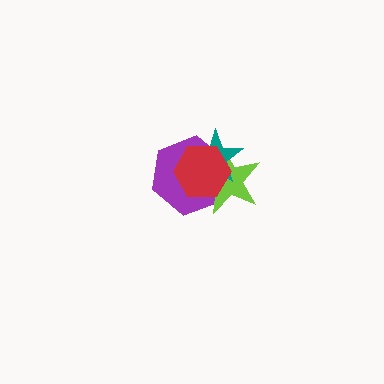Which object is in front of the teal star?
The red hexagon is in front of the teal star.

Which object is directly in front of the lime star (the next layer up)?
The teal star is directly in front of the lime star.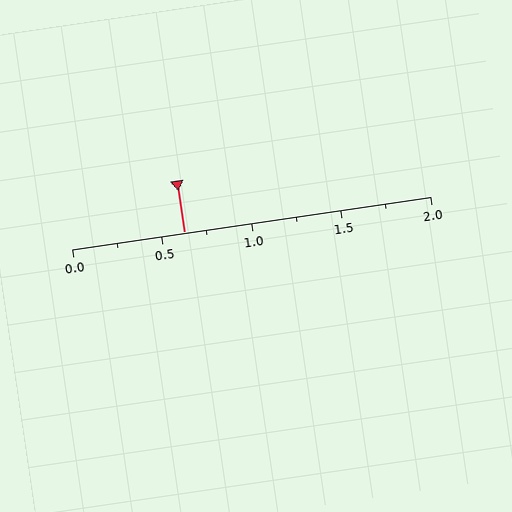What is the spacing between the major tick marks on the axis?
The major ticks are spaced 0.5 apart.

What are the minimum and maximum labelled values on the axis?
The axis runs from 0.0 to 2.0.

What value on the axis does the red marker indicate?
The marker indicates approximately 0.62.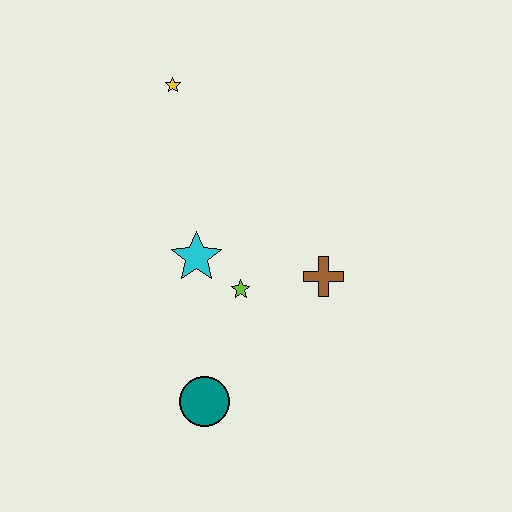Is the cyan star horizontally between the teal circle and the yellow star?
Yes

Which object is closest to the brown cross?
The lime star is closest to the brown cross.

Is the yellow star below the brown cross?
No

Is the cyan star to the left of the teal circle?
Yes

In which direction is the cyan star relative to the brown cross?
The cyan star is to the left of the brown cross.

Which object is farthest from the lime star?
The yellow star is farthest from the lime star.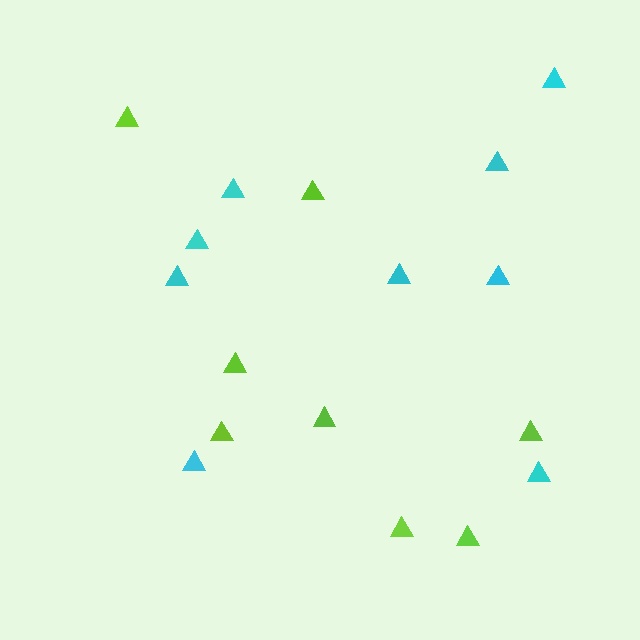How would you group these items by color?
There are 2 groups: one group of cyan triangles (9) and one group of lime triangles (8).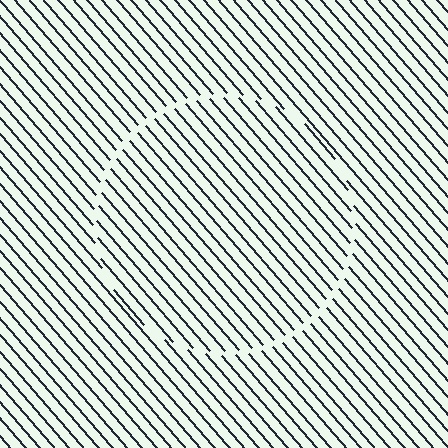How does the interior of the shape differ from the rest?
The interior of the shape contains the same grating, shifted by half a period — the contour is defined by the phase discontinuity where line-ends from the inner and outer gratings abut.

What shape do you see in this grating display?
An illusory circle. The interior of the shape contains the same grating, shifted by half a period — the contour is defined by the phase discontinuity where line-ends from the inner and outer gratings abut.